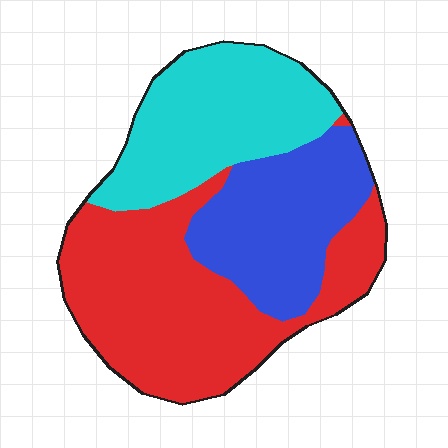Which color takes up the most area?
Red, at roughly 45%.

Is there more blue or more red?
Red.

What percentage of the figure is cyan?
Cyan takes up about one third (1/3) of the figure.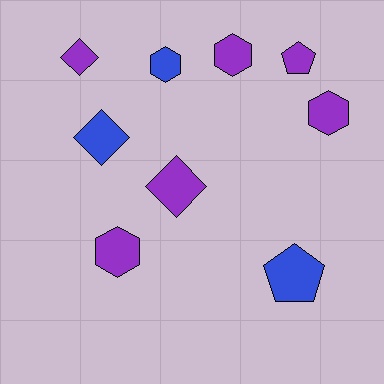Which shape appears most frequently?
Hexagon, with 4 objects.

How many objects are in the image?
There are 9 objects.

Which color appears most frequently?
Purple, with 6 objects.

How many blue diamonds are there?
There is 1 blue diamond.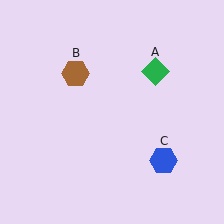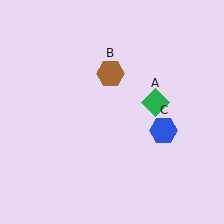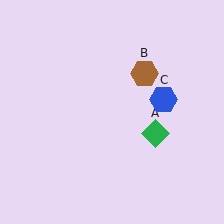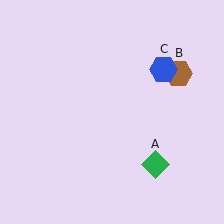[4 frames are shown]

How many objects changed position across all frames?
3 objects changed position: green diamond (object A), brown hexagon (object B), blue hexagon (object C).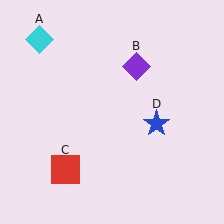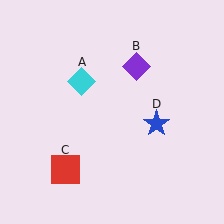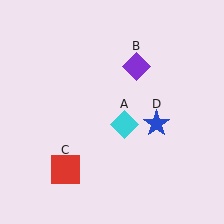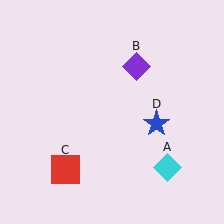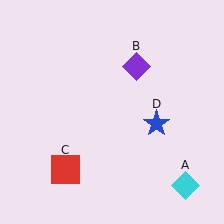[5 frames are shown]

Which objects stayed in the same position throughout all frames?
Purple diamond (object B) and red square (object C) and blue star (object D) remained stationary.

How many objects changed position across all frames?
1 object changed position: cyan diamond (object A).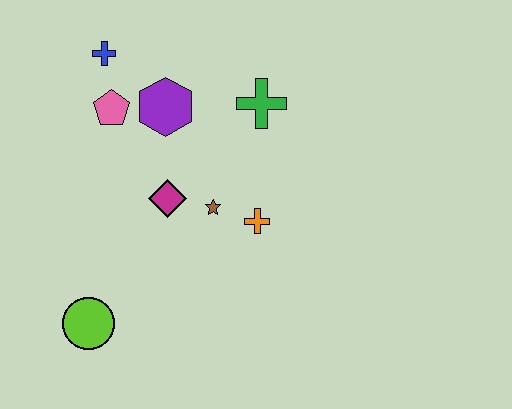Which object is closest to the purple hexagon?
The pink pentagon is closest to the purple hexagon.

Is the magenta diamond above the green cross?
No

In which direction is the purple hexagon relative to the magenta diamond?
The purple hexagon is above the magenta diamond.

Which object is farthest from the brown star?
The blue cross is farthest from the brown star.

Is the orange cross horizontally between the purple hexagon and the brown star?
No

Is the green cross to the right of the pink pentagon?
Yes